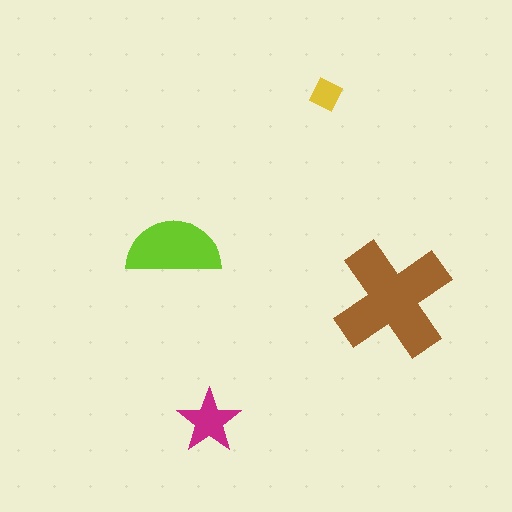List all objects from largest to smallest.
The brown cross, the lime semicircle, the magenta star, the yellow diamond.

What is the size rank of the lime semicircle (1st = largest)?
2nd.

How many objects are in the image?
There are 4 objects in the image.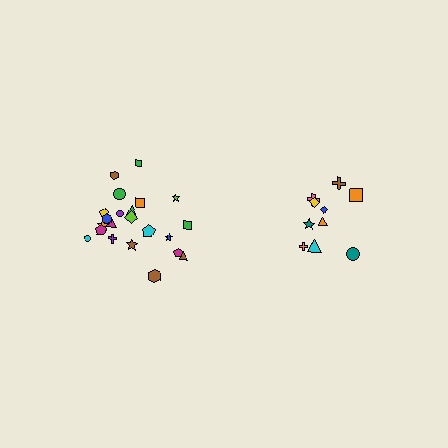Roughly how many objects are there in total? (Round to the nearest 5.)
Roughly 30 objects in total.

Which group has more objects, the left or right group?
The left group.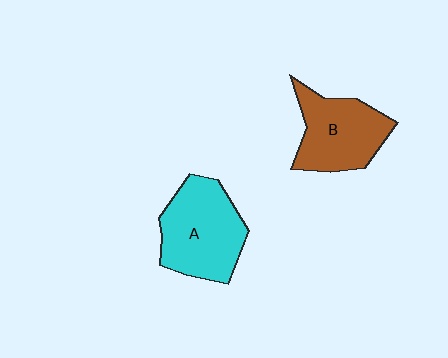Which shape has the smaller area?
Shape B (brown).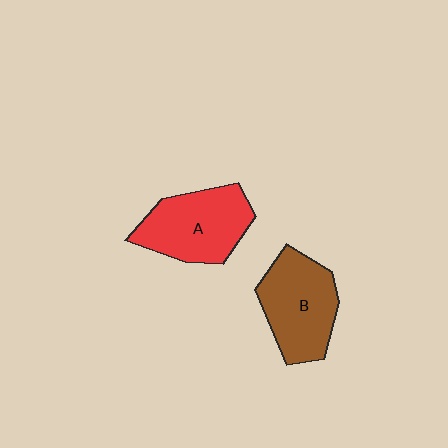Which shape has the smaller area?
Shape A (red).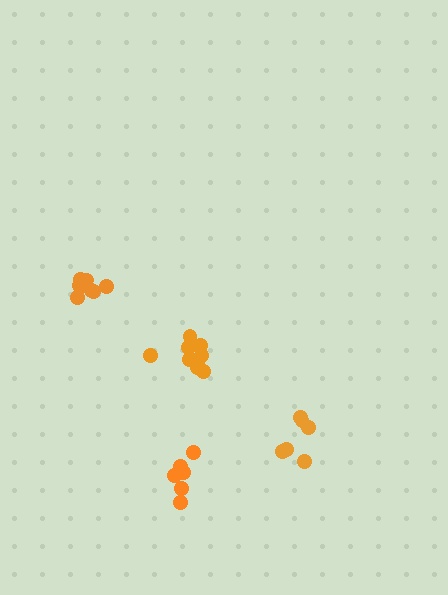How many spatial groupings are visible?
There are 4 spatial groupings.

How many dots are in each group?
Group 1: 9 dots, Group 2: 6 dots, Group 3: 8 dots, Group 4: 6 dots (29 total).